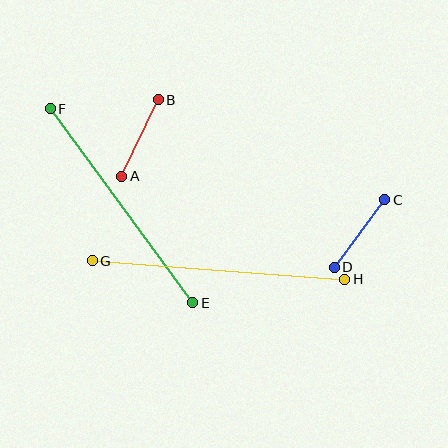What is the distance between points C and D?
The distance is approximately 84 pixels.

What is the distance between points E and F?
The distance is approximately 241 pixels.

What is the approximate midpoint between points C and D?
The midpoint is at approximately (360, 233) pixels.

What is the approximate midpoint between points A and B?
The midpoint is at approximately (140, 138) pixels.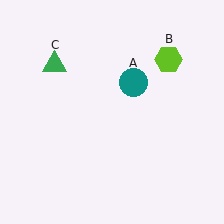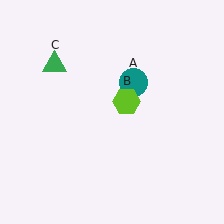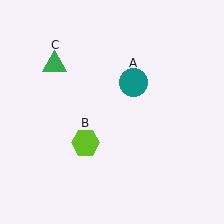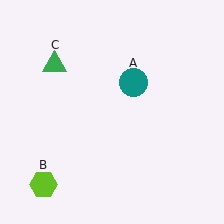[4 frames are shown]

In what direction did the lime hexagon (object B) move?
The lime hexagon (object B) moved down and to the left.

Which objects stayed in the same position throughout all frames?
Teal circle (object A) and green triangle (object C) remained stationary.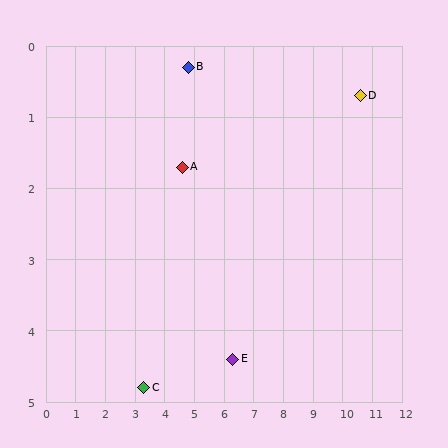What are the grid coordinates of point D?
Point D is at approximately (10.6, 0.7).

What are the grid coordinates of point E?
Point E is at approximately (6.3, 4.4).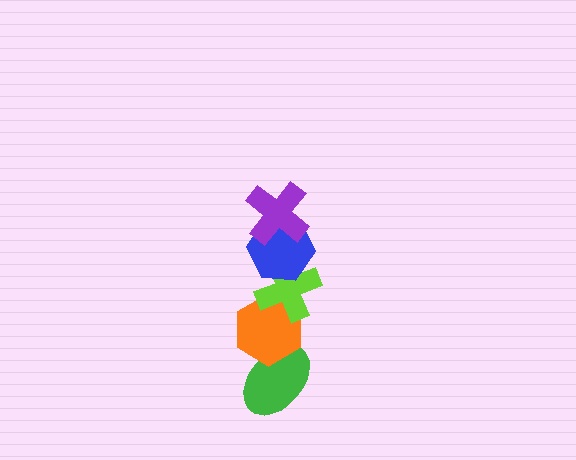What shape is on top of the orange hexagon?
The lime cross is on top of the orange hexagon.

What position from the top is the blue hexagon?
The blue hexagon is 2nd from the top.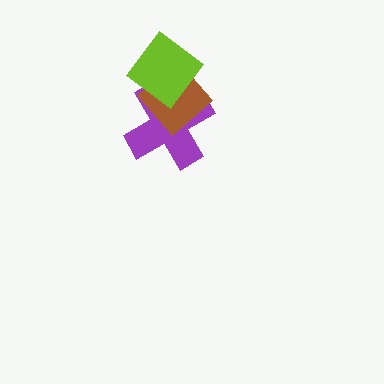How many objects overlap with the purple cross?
2 objects overlap with the purple cross.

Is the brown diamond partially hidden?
Yes, it is partially covered by another shape.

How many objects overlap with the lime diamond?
2 objects overlap with the lime diamond.